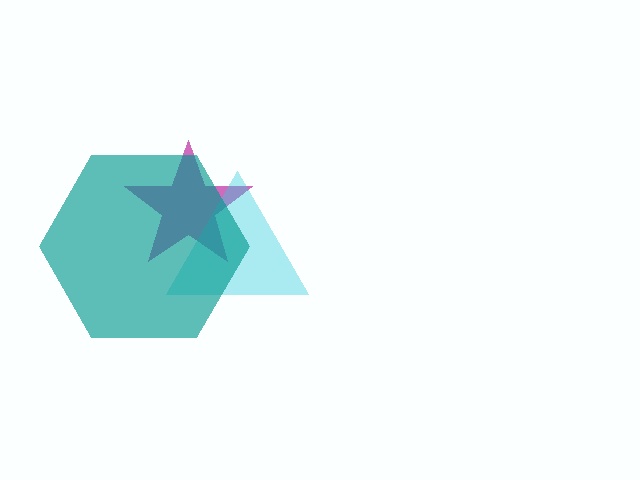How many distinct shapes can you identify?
There are 3 distinct shapes: a magenta star, a cyan triangle, a teal hexagon.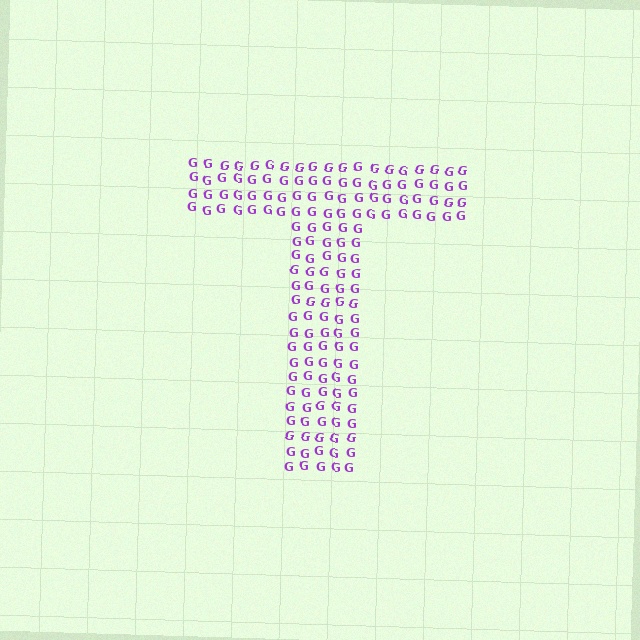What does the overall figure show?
The overall figure shows the letter T.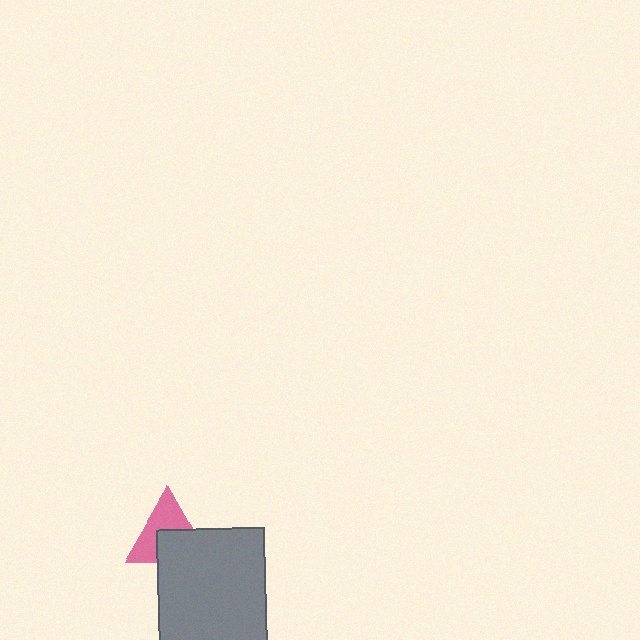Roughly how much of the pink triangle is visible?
About half of it is visible (roughly 55%).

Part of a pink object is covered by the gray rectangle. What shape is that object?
It is a triangle.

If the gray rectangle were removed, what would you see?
You would see the complete pink triangle.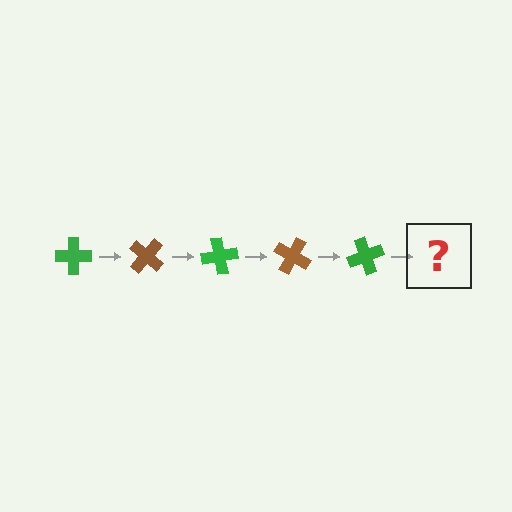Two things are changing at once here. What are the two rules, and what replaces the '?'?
The two rules are that it rotates 40 degrees each step and the color cycles through green and brown. The '?' should be a brown cross, rotated 200 degrees from the start.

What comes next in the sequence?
The next element should be a brown cross, rotated 200 degrees from the start.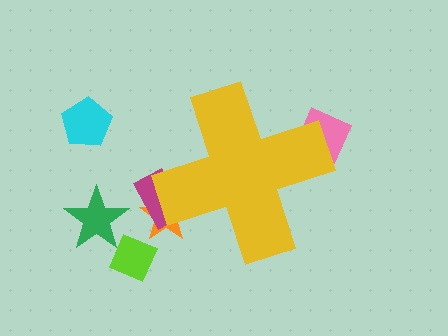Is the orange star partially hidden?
Yes, the orange star is partially hidden behind the yellow cross.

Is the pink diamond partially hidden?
Yes, the pink diamond is partially hidden behind the yellow cross.